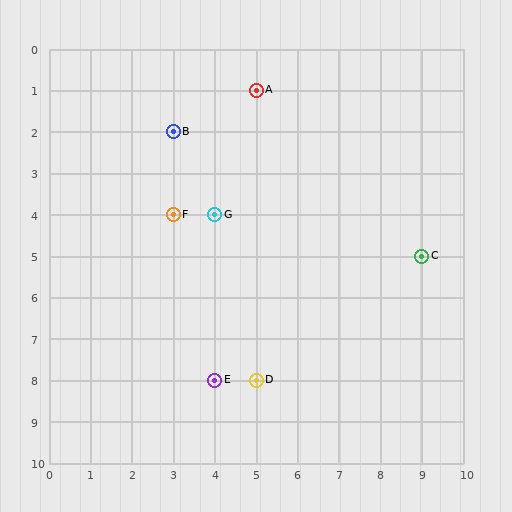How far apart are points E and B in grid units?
Points E and B are 1 column and 6 rows apart (about 6.1 grid units diagonally).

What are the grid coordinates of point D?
Point D is at grid coordinates (5, 8).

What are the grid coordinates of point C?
Point C is at grid coordinates (9, 5).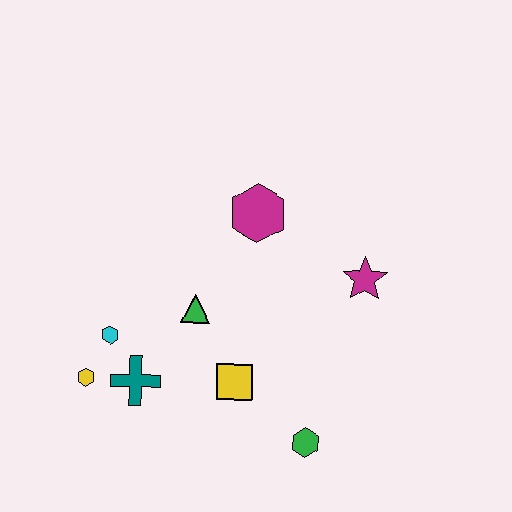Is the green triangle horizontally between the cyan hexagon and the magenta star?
Yes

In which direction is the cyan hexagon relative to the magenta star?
The cyan hexagon is to the left of the magenta star.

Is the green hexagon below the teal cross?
Yes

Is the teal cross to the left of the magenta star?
Yes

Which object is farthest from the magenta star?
The yellow hexagon is farthest from the magenta star.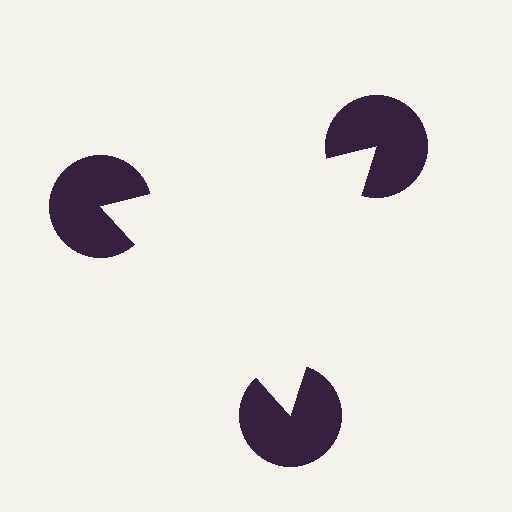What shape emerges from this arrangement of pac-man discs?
An illusory triangle — its edges are inferred from the aligned wedge cuts in the pac-man discs, not physically drawn.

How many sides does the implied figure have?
3 sides.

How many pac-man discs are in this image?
There are 3 — one at each vertex of the illusory triangle.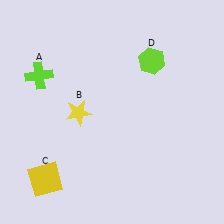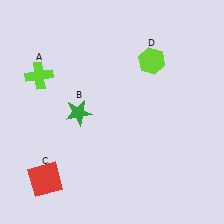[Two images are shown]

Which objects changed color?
B changed from yellow to green. C changed from yellow to red.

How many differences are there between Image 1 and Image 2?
There are 2 differences between the two images.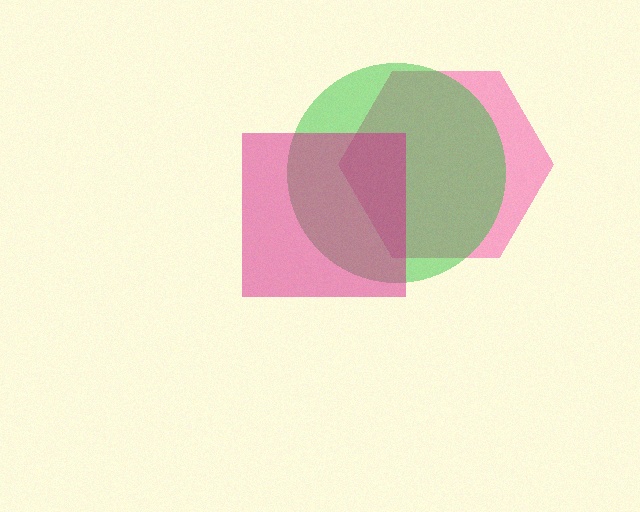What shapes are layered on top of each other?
The layered shapes are: a pink hexagon, a green circle, a magenta square.